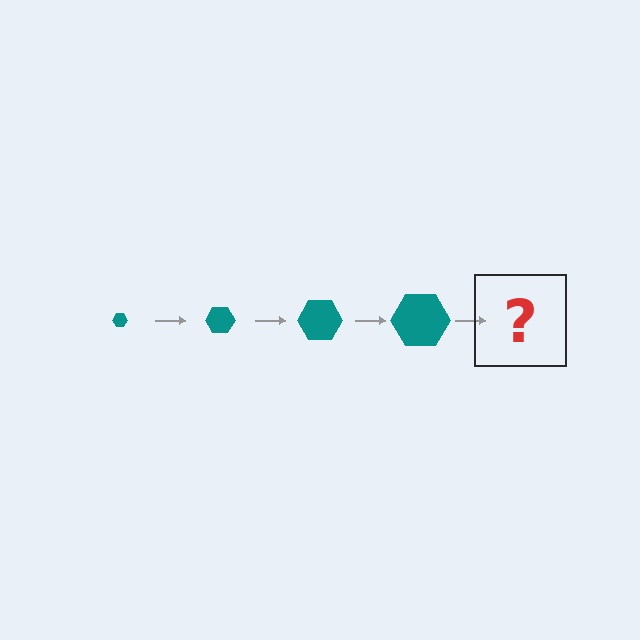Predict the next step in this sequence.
The next step is a teal hexagon, larger than the previous one.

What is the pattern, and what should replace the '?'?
The pattern is that the hexagon gets progressively larger each step. The '?' should be a teal hexagon, larger than the previous one.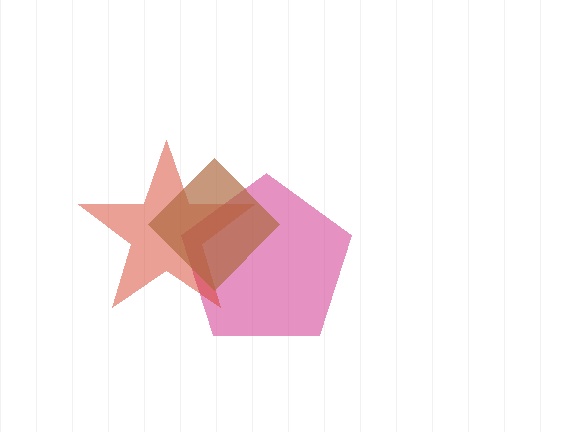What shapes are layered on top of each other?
The layered shapes are: a pink pentagon, a red star, a brown diamond.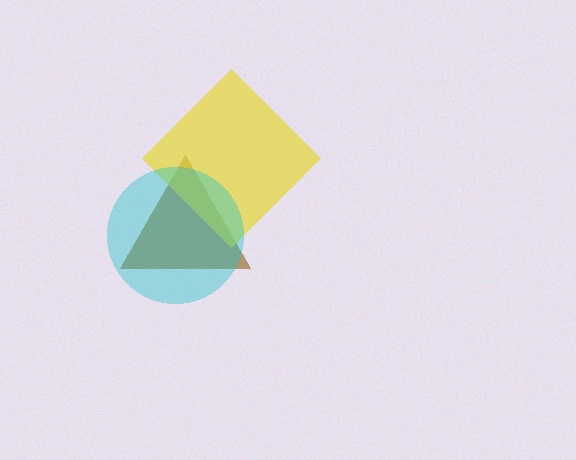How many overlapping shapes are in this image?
There are 3 overlapping shapes in the image.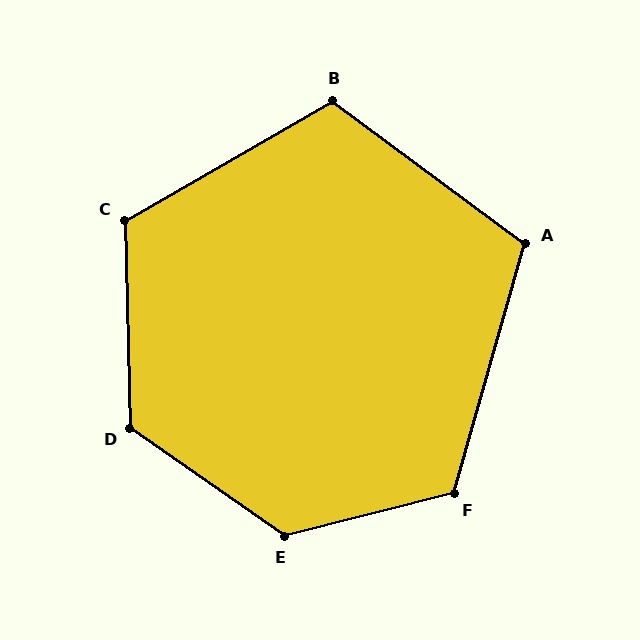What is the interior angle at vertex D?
Approximately 126 degrees (obtuse).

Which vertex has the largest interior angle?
E, at approximately 131 degrees.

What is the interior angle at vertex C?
Approximately 118 degrees (obtuse).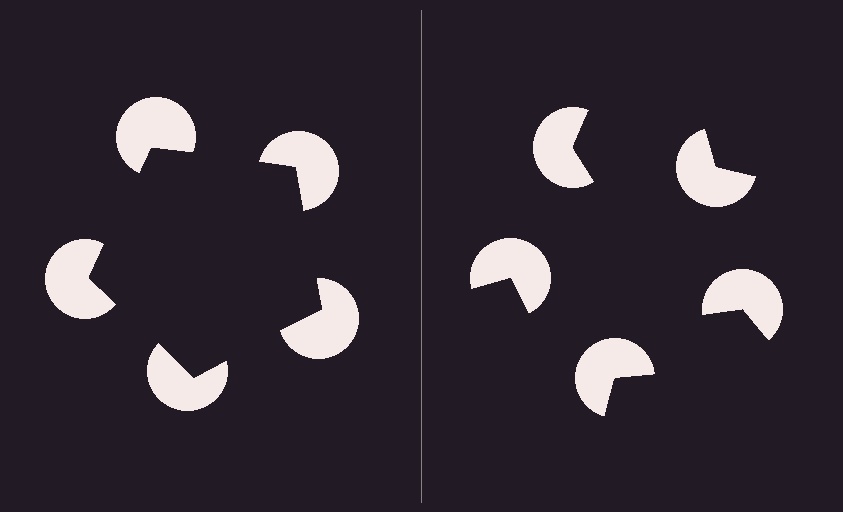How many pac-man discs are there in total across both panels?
10 — 5 on each side.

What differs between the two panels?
The pac-man discs are positioned identically on both sides; only the wedge orientations differ. On the left they align to a pentagon; on the right they are misaligned.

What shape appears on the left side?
An illusory pentagon.